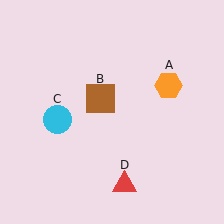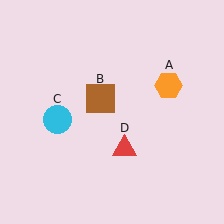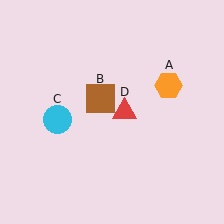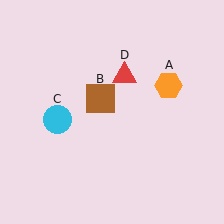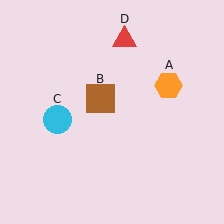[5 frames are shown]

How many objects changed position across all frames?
1 object changed position: red triangle (object D).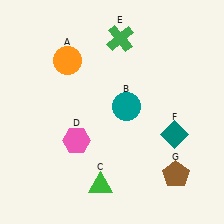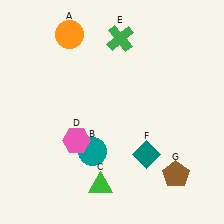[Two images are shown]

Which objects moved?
The objects that moved are: the orange circle (A), the teal circle (B), the teal diamond (F).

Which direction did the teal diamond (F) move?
The teal diamond (F) moved left.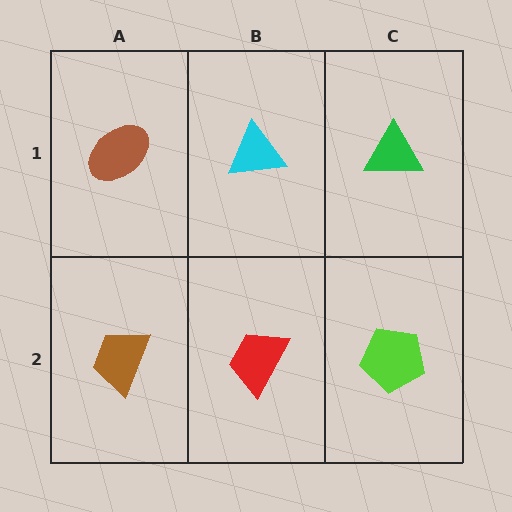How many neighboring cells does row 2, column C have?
2.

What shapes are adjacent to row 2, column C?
A green triangle (row 1, column C), a red trapezoid (row 2, column B).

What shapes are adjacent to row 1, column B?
A red trapezoid (row 2, column B), a brown ellipse (row 1, column A), a green triangle (row 1, column C).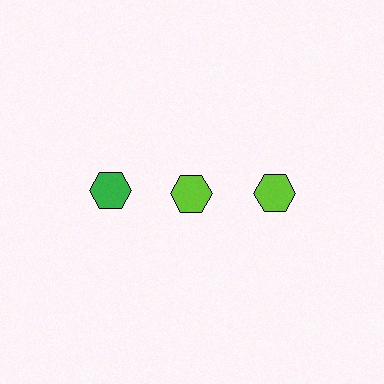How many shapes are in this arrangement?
There are 3 shapes arranged in a grid pattern.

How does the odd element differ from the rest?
It has a different color: green instead of lime.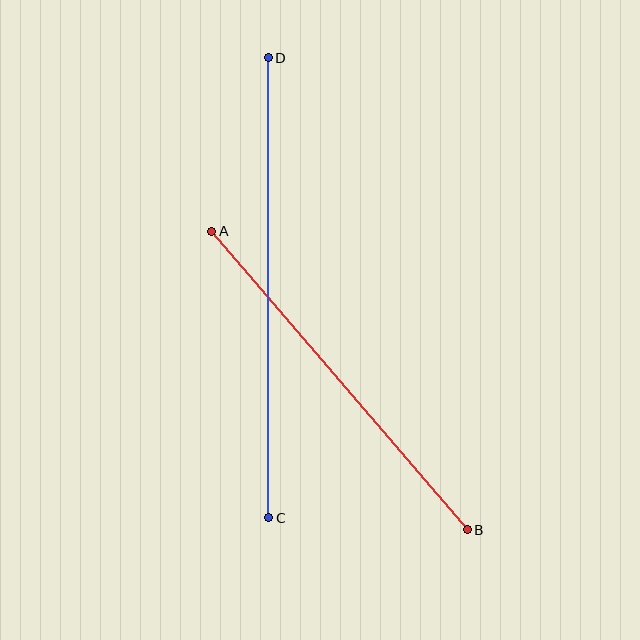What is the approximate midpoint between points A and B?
The midpoint is at approximately (339, 381) pixels.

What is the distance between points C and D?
The distance is approximately 460 pixels.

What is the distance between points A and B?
The distance is approximately 393 pixels.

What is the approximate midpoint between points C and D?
The midpoint is at approximately (269, 288) pixels.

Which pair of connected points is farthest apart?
Points C and D are farthest apart.